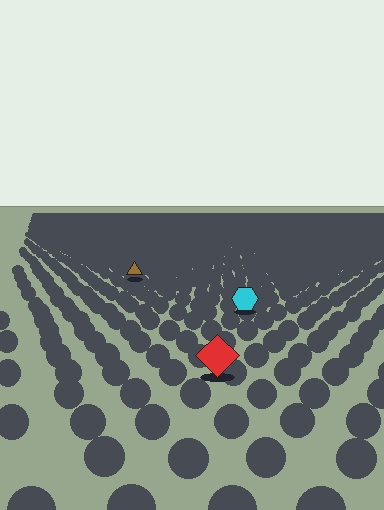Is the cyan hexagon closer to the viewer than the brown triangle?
Yes. The cyan hexagon is closer — you can tell from the texture gradient: the ground texture is coarser near it.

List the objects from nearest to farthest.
From nearest to farthest: the red diamond, the cyan hexagon, the brown triangle.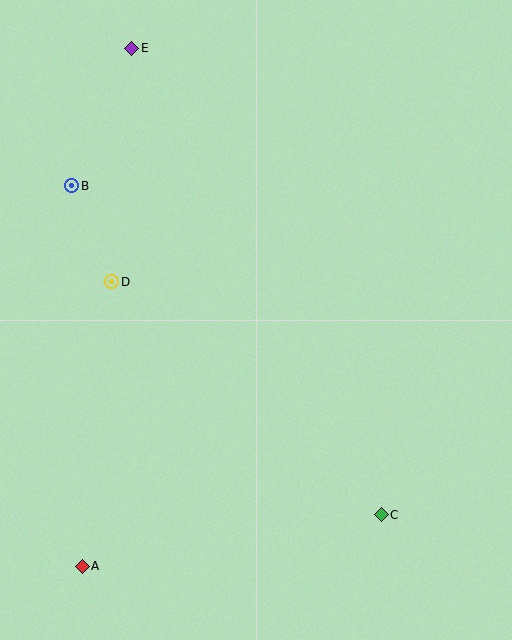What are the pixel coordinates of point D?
Point D is at (112, 282).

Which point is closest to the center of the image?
Point D at (112, 282) is closest to the center.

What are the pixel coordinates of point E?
Point E is at (132, 48).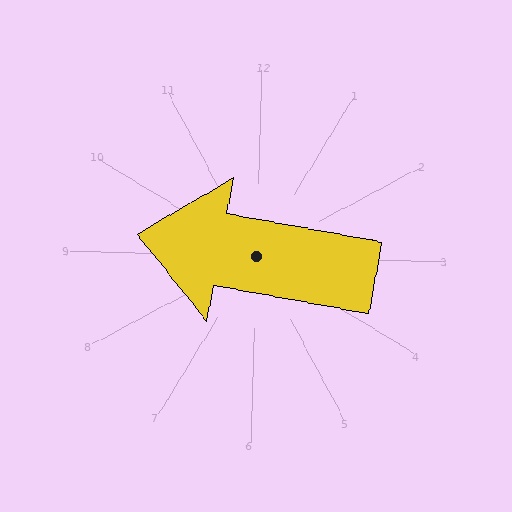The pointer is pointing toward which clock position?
Roughly 9 o'clock.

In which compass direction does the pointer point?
West.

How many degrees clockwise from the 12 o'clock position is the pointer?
Approximately 279 degrees.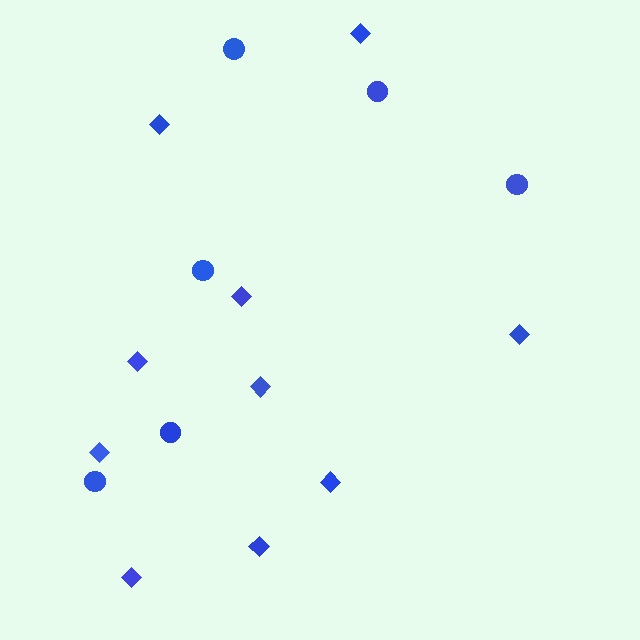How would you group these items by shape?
There are 2 groups: one group of diamonds (10) and one group of circles (6).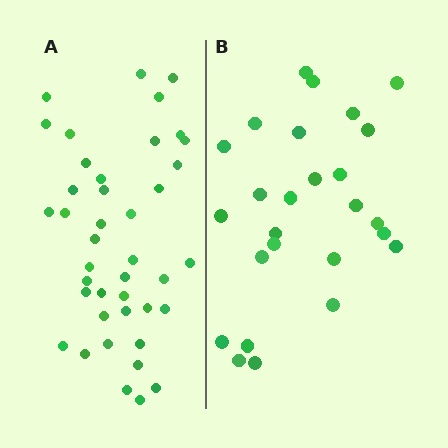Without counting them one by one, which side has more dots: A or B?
Region A (the left region) has more dots.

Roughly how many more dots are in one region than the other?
Region A has approximately 15 more dots than region B.